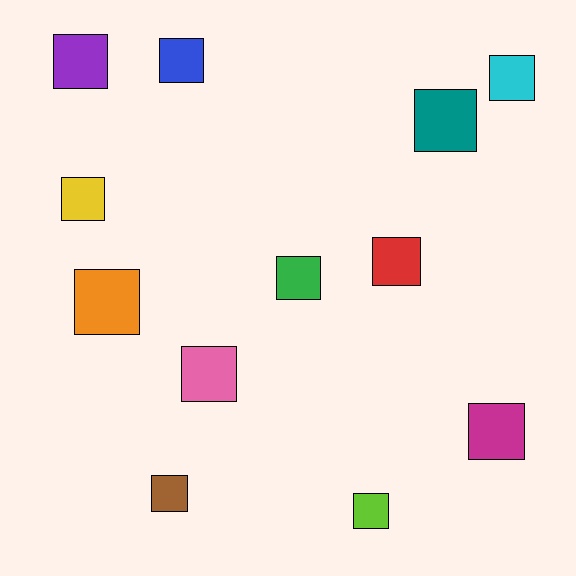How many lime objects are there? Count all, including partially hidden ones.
There is 1 lime object.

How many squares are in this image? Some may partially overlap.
There are 12 squares.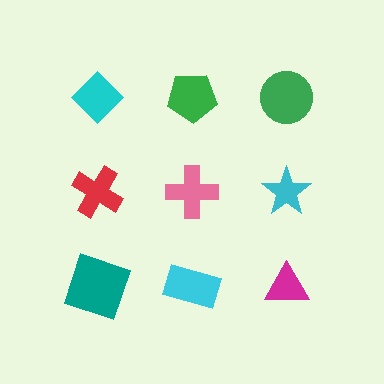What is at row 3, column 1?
A teal square.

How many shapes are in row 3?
3 shapes.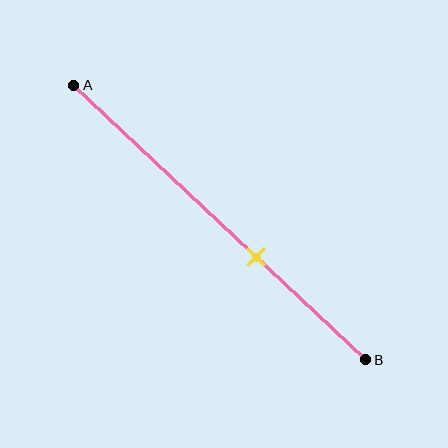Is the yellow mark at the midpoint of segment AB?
No, the mark is at about 65% from A, not at the 50% midpoint.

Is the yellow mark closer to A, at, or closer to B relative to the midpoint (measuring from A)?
The yellow mark is closer to point B than the midpoint of segment AB.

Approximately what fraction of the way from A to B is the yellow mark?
The yellow mark is approximately 65% of the way from A to B.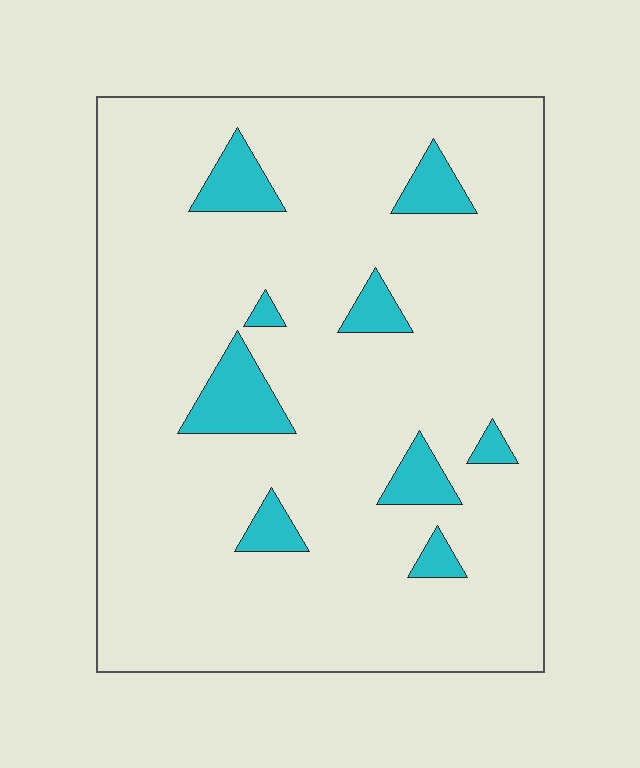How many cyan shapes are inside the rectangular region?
9.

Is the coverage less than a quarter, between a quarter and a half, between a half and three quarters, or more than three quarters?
Less than a quarter.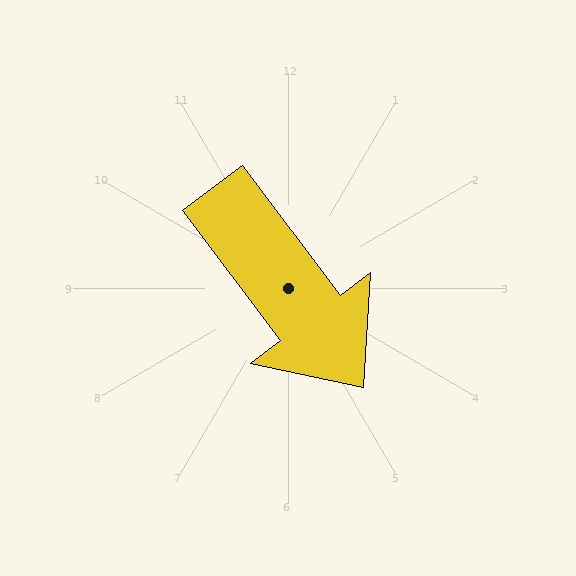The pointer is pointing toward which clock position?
Roughly 5 o'clock.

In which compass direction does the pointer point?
Southeast.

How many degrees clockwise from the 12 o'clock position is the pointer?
Approximately 143 degrees.